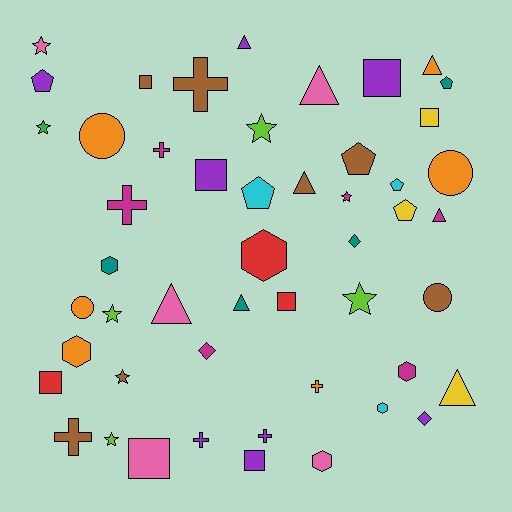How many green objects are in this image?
There is 1 green object.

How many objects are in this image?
There are 50 objects.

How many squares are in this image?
There are 8 squares.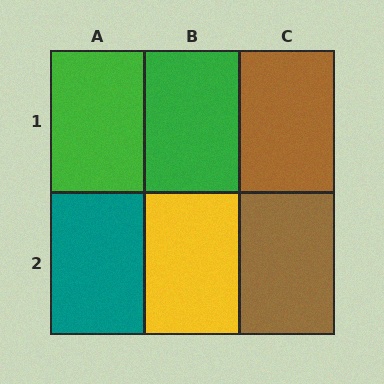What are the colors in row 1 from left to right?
Green, green, brown.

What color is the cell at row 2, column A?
Teal.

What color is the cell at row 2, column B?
Yellow.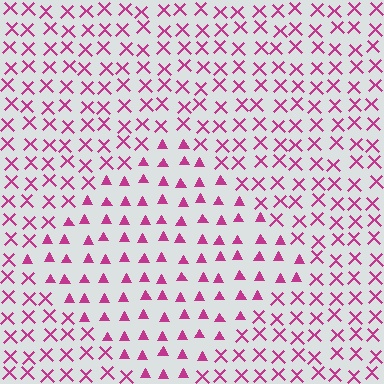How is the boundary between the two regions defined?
The boundary is defined by a change in element shape: triangles inside vs. X marks outside. All elements share the same color and spacing.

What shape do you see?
I see a diamond.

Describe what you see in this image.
The image is filled with small magenta elements arranged in a uniform grid. A diamond-shaped region contains triangles, while the surrounding area contains X marks. The boundary is defined purely by the change in element shape.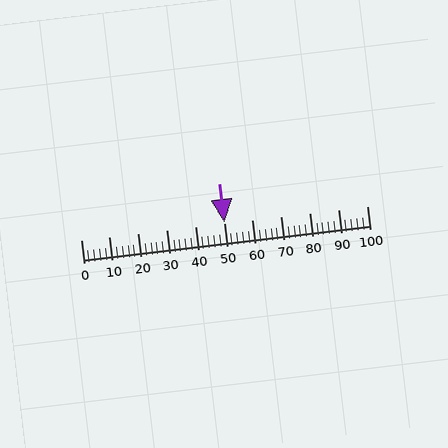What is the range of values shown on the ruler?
The ruler shows values from 0 to 100.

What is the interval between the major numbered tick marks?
The major tick marks are spaced 10 units apart.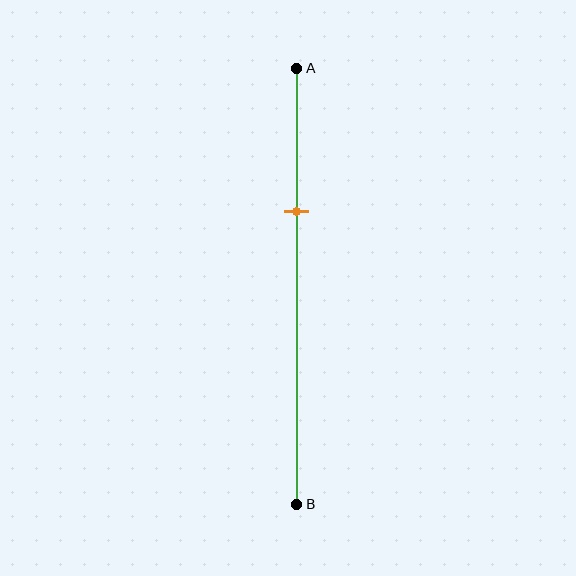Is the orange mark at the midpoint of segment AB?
No, the mark is at about 35% from A, not at the 50% midpoint.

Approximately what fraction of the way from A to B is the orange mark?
The orange mark is approximately 35% of the way from A to B.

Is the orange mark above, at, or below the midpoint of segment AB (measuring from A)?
The orange mark is above the midpoint of segment AB.